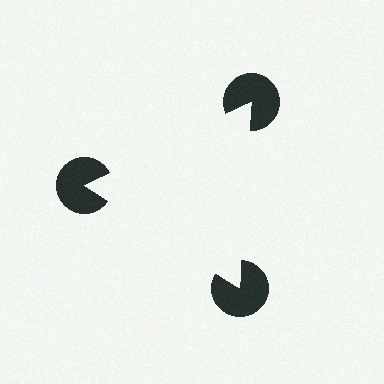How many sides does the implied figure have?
3 sides.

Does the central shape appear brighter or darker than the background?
It typically appears slightly brighter than the background, even though no actual brightness change is drawn.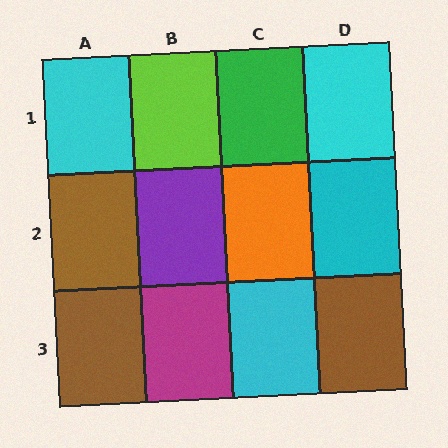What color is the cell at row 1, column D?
Cyan.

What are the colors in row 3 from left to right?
Brown, magenta, cyan, brown.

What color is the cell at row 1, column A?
Cyan.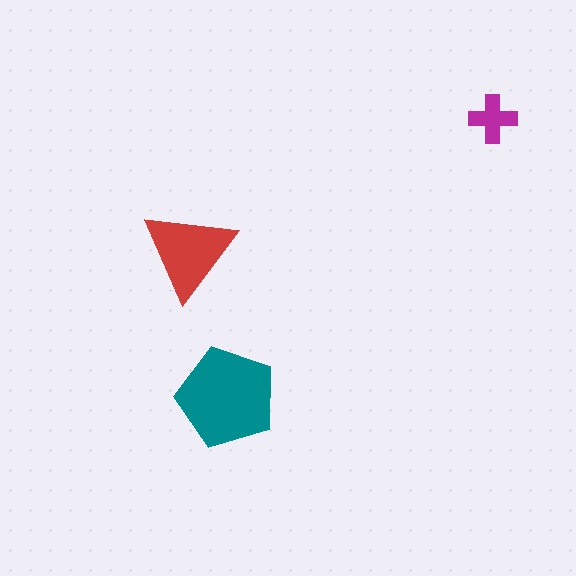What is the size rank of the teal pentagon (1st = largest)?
1st.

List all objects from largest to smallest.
The teal pentagon, the red triangle, the magenta cross.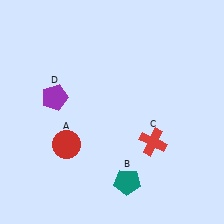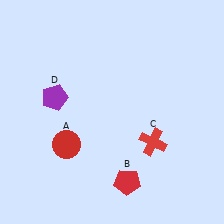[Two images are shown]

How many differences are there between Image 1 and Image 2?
There is 1 difference between the two images.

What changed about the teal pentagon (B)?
In Image 1, B is teal. In Image 2, it changed to red.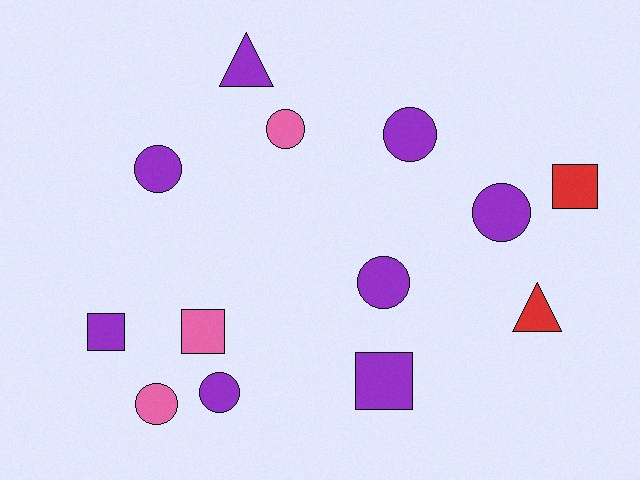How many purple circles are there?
There are 5 purple circles.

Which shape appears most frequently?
Circle, with 7 objects.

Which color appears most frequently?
Purple, with 8 objects.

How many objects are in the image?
There are 13 objects.